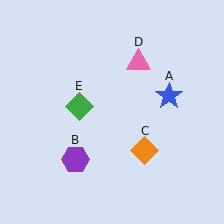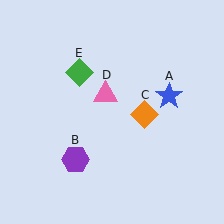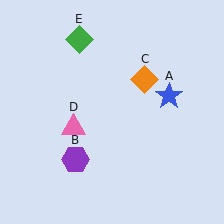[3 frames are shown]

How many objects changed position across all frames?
3 objects changed position: orange diamond (object C), pink triangle (object D), green diamond (object E).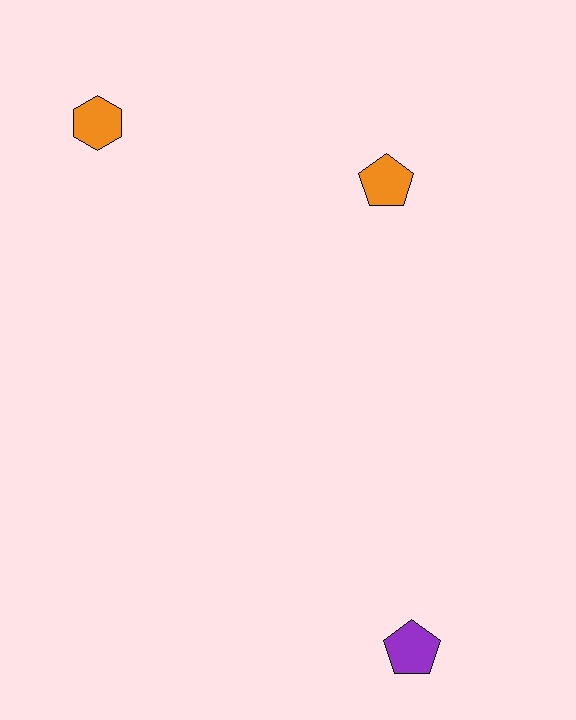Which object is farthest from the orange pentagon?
The purple pentagon is farthest from the orange pentagon.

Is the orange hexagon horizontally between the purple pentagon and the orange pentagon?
No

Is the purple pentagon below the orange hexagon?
Yes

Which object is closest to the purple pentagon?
The orange pentagon is closest to the purple pentagon.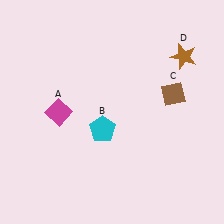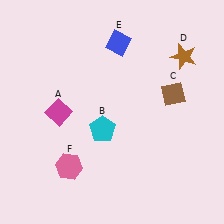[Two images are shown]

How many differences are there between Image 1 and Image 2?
There are 2 differences between the two images.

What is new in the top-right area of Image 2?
A blue diamond (E) was added in the top-right area of Image 2.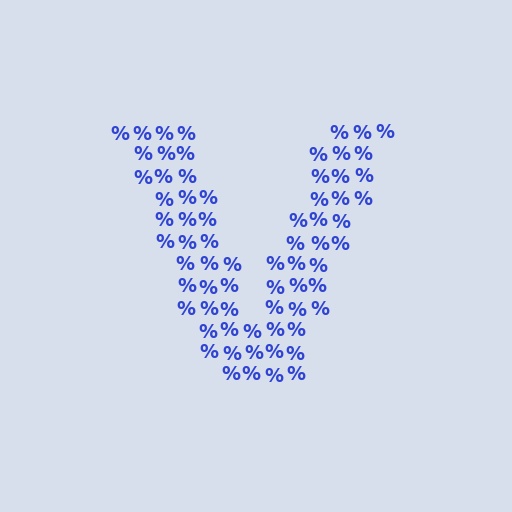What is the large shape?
The large shape is the letter V.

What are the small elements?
The small elements are percent signs.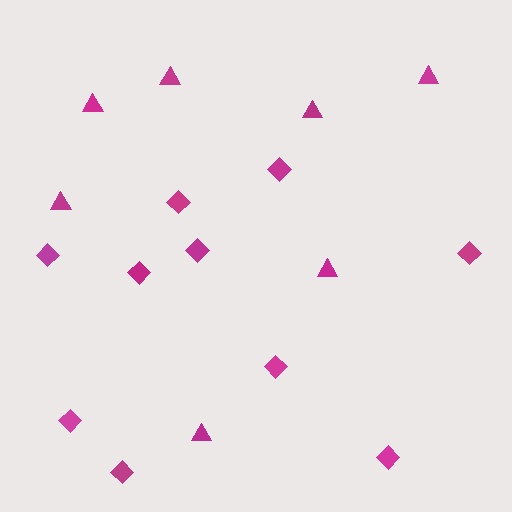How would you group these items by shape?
There are 2 groups: one group of diamonds (10) and one group of triangles (7).